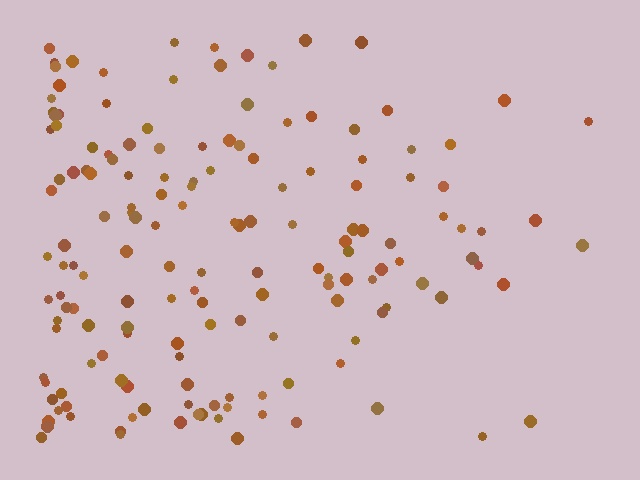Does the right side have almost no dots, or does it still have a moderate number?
Still a moderate number, just noticeably fewer than the left.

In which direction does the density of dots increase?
From right to left, with the left side densest.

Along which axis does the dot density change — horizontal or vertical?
Horizontal.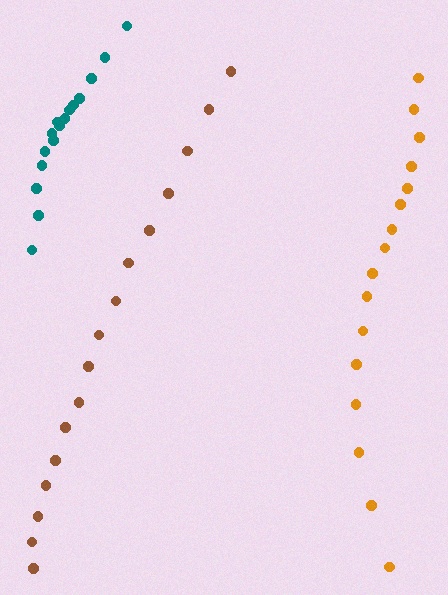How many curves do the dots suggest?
There are 3 distinct paths.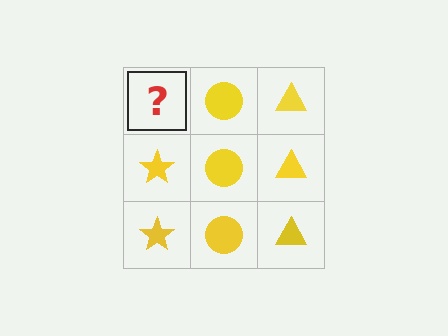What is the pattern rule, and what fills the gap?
The rule is that each column has a consistent shape. The gap should be filled with a yellow star.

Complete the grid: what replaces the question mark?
The question mark should be replaced with a yellow star.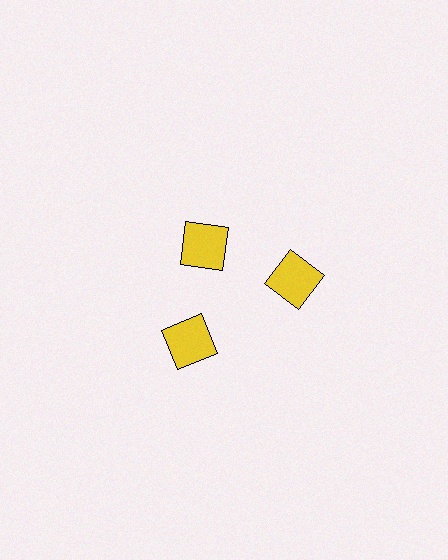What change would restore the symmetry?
The symmetry would be restored by moving it outward, back onto the ring so that all 3 squares sit at equal angles and equal distance from the center.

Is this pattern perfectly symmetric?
No. The 3 yellow squares are arranged in a ring, but one element near the 11 o'clock position is pulled inward toward the center, breaking the 3-fold rotational symmetry.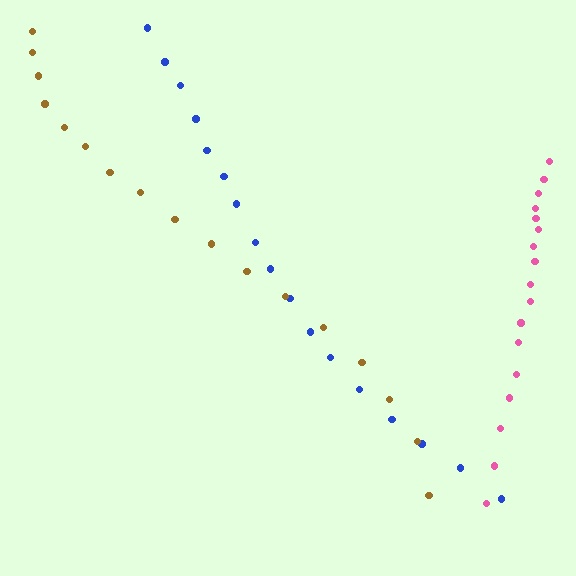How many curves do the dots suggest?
There are 3 distinct paths.